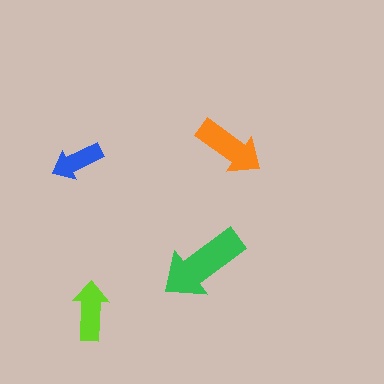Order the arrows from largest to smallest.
the green one, the orange one, the lime one, the blue one.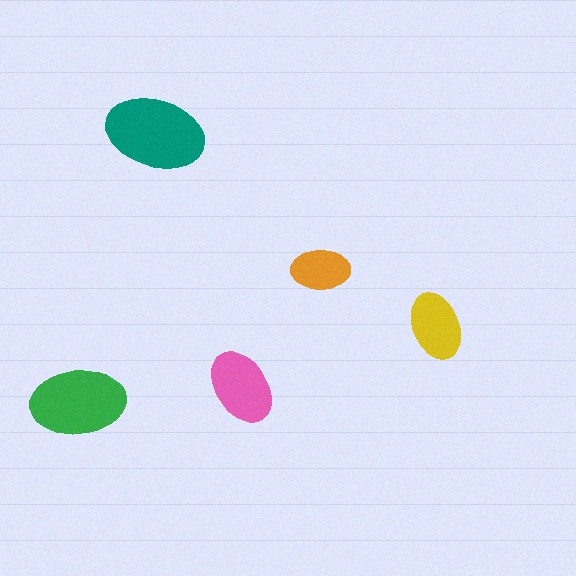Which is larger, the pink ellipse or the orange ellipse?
The pink one.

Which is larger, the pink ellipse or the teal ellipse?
The teal one.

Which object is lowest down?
The green ellipse is bottommost.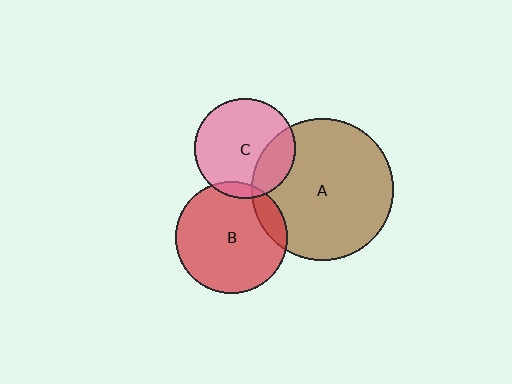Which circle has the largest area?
Circle A (brown).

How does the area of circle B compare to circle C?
Approximately 1.2 times.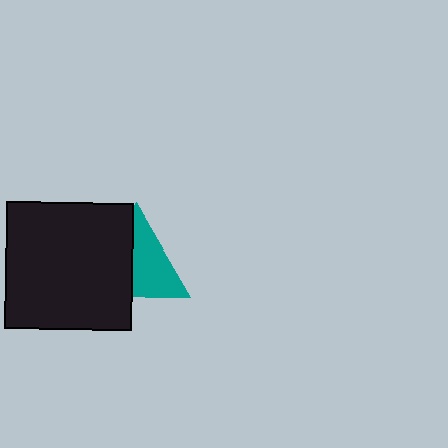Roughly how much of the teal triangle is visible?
About half of it is visible (roughly 56%).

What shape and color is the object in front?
The object in front is a black square.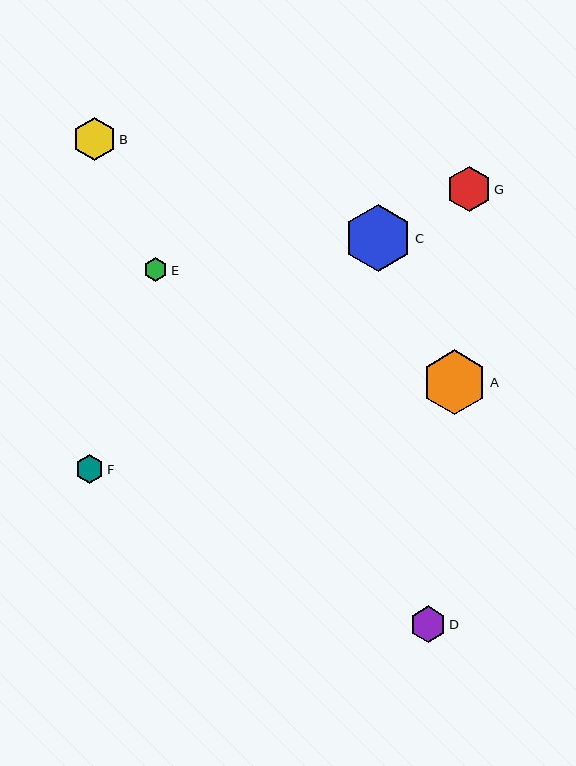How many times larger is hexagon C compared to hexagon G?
Hexagon C is approximately 1.5 times the size of hexagon G.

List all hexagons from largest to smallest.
From largest to smallest: C, A, G, B, D, F, E.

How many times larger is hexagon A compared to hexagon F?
Hexagon A is approximately 2.3 times the size of hexagon F.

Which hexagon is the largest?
Hexagon C is the largest with a size of approximately 68 pixels.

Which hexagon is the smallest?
Hexagon E is the smallest with a size of approximately 24 pixels.